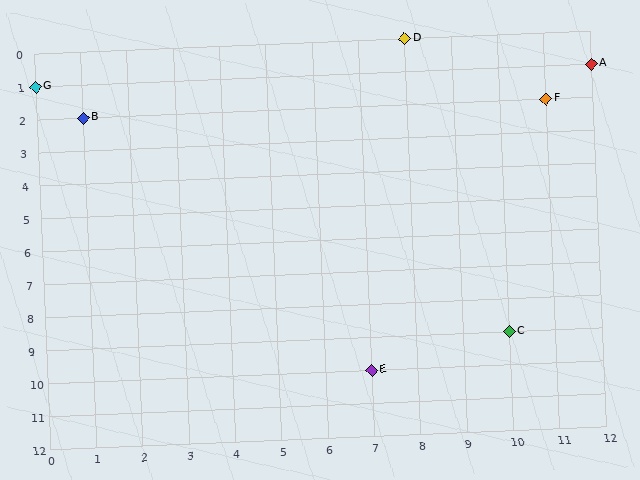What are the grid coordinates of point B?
Point B is at grid coordinates (1, 2).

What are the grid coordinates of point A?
Point A is at grid coordinates (12, 1).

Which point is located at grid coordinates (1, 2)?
Point B is at (1, 2).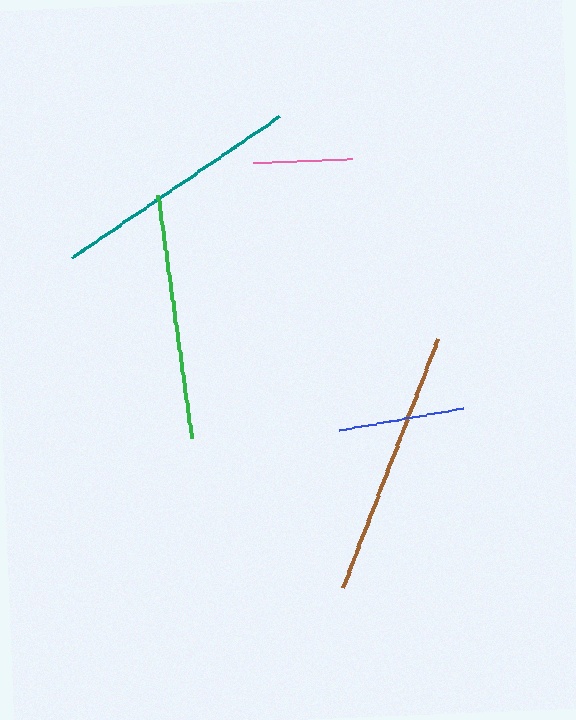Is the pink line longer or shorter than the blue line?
The blue line is longer than the pink line.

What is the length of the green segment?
The green segment is approximately 246 pixels long.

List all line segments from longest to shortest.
From longest to shortest: brown, teal, green, blue, pink.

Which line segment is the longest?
The brown line is the longest at approximately 266 pixels.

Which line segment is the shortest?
The pink line is the shortest at approximately 99 pixels.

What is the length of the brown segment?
The brown segment is approximately 266 pixels long.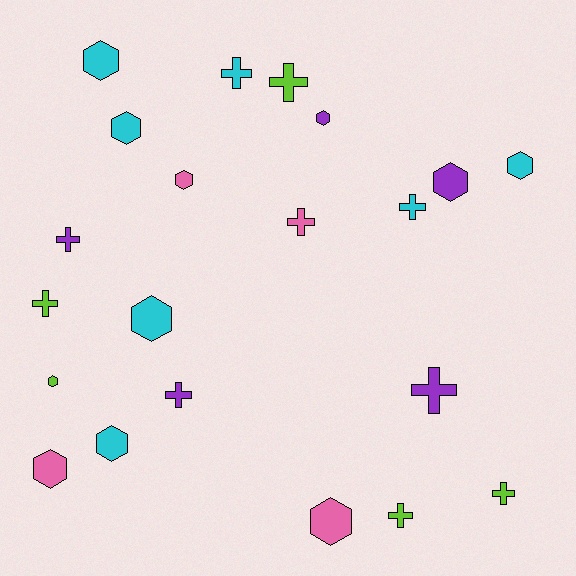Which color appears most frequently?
Cyan, with 7 objects.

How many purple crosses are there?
There are 3 purple crosses.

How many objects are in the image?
There are 21 objects.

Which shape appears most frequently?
Hexagon, with 11 objects.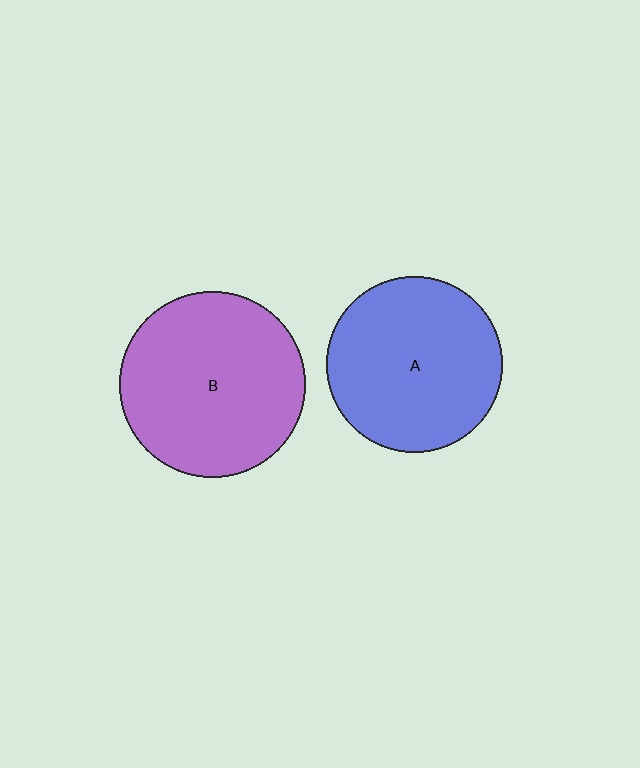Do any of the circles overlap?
No, none of the circles overlap.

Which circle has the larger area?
Circle B (purple).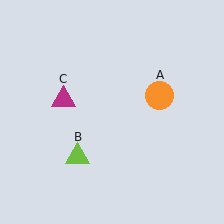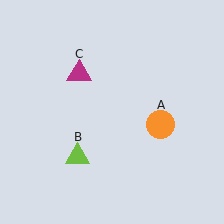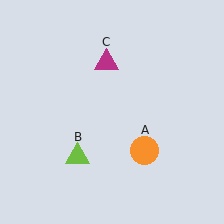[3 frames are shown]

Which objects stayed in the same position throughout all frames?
Lime triangle (object B) remained stationary.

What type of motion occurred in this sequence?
The orange circle (object A), magenta triangle (object C) rotated clockwise around the center of the scene.